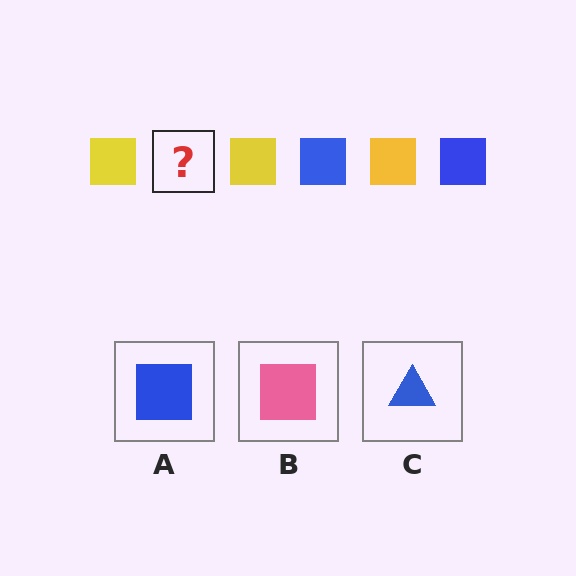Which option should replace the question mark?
Option A.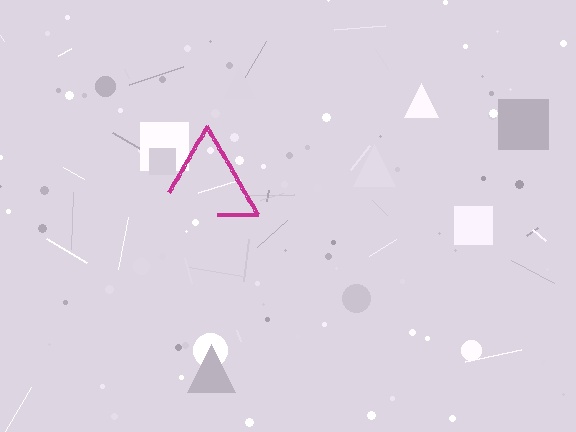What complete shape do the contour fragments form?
The contour fragments form a triangle.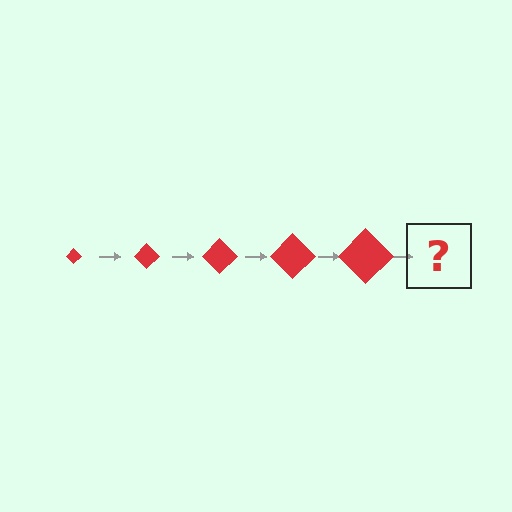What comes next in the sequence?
The next element should be a red diamond, larger than the previous one.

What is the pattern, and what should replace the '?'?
The pattern is that the diamond gets progressively larger each step. The '?' should be a red diamond, larger than the previous one.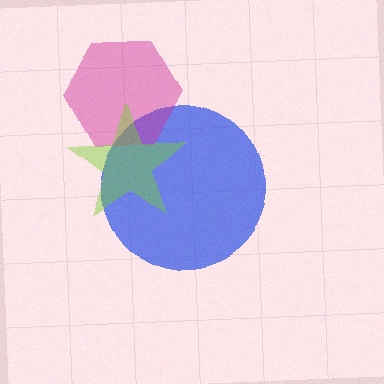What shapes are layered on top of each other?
The layered shapes are: a blue circle, a magenta hexagon, a lime star.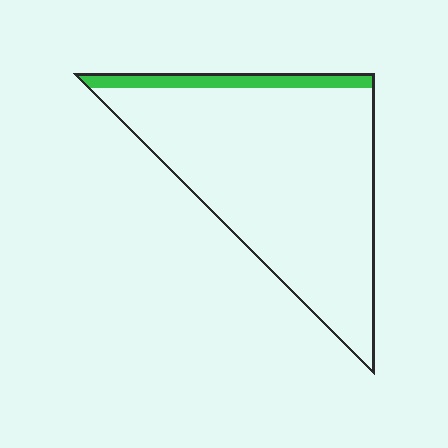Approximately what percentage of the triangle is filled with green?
Approximately 10%.